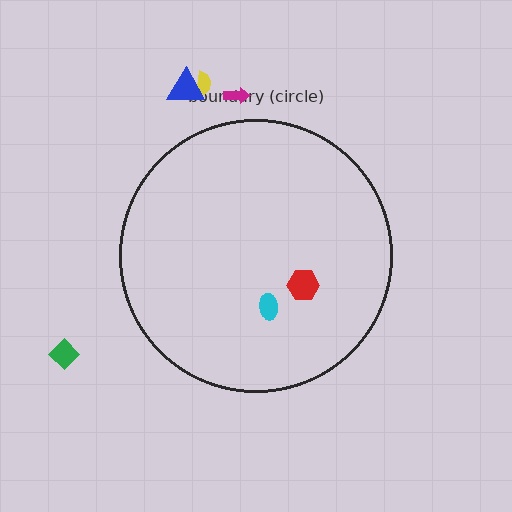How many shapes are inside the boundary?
2 inside, 4 outside.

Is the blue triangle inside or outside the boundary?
Outside.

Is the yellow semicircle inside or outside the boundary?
Outside.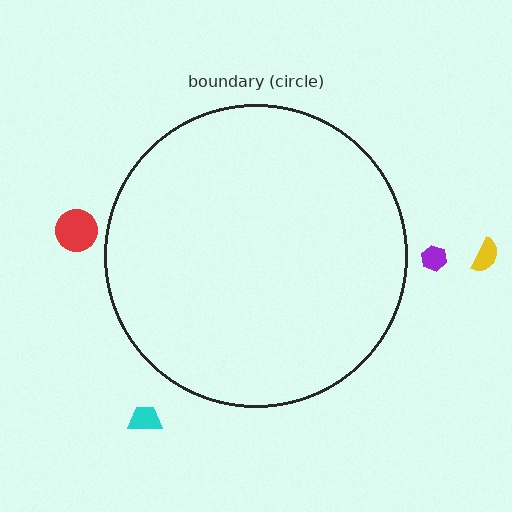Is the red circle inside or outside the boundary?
Outside.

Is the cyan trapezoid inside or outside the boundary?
Outside.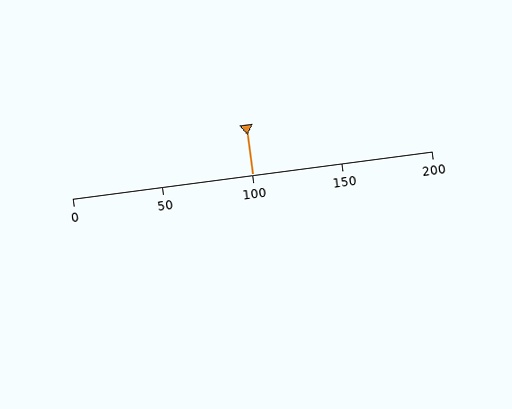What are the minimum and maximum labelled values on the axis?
The axis runs from 0 to 200.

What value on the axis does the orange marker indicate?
The marker indicates approximately 100.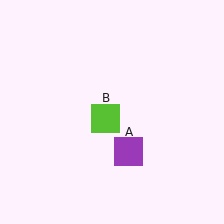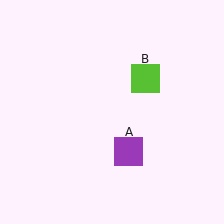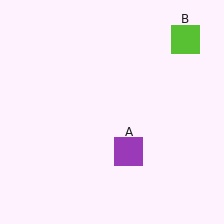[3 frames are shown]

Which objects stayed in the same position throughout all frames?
Purple square (object A) remained stationary.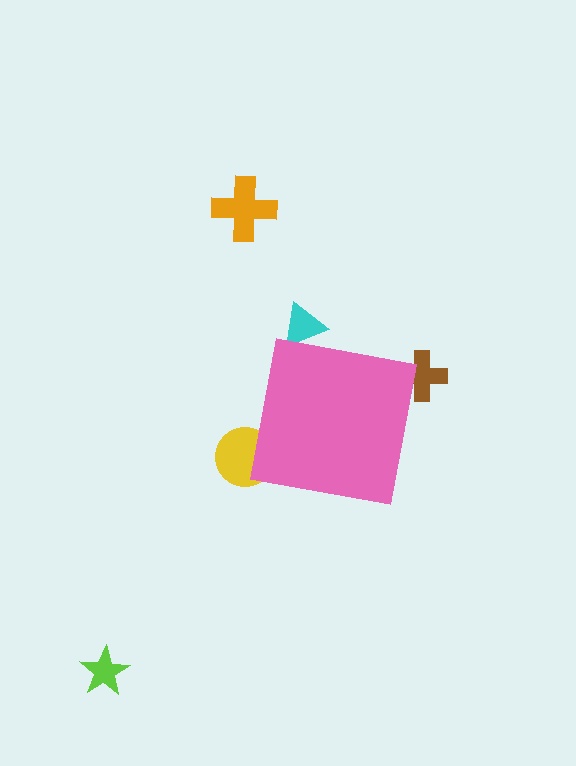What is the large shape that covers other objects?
A pink square.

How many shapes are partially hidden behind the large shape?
3 shapes are partially hidden.